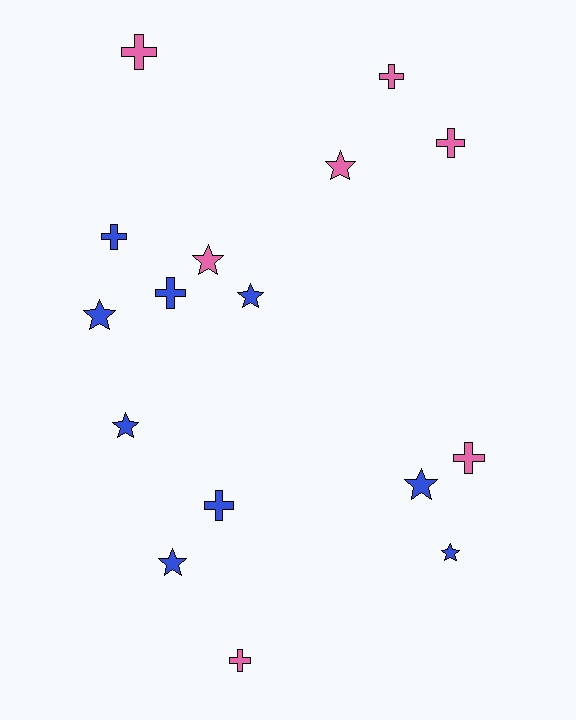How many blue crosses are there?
There are 3 blue crosses.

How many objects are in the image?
There are 16 objects.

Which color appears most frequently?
Blue, with 9 objects.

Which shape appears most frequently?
Cross, with 8 objects.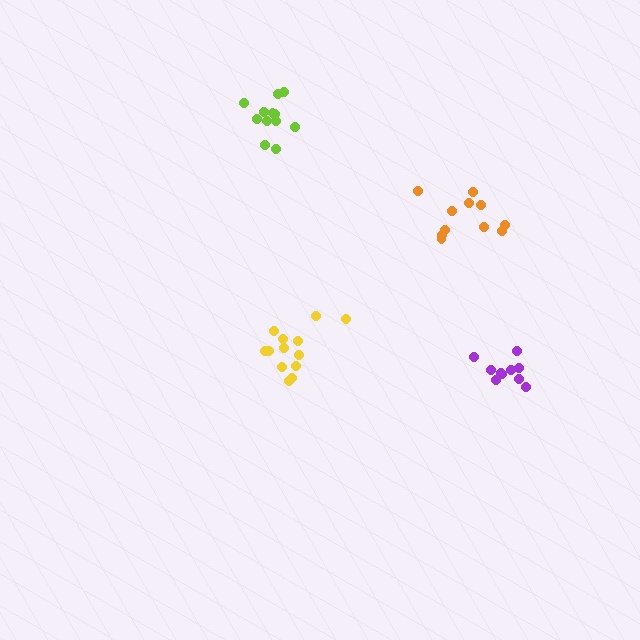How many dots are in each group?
Group 1: 13 dots, Group 2: 11 dots, Group 3: 10 dots, Group 4: 12 dots (46 total).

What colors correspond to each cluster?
The clusters are colored: yellow, orange, purple, lime.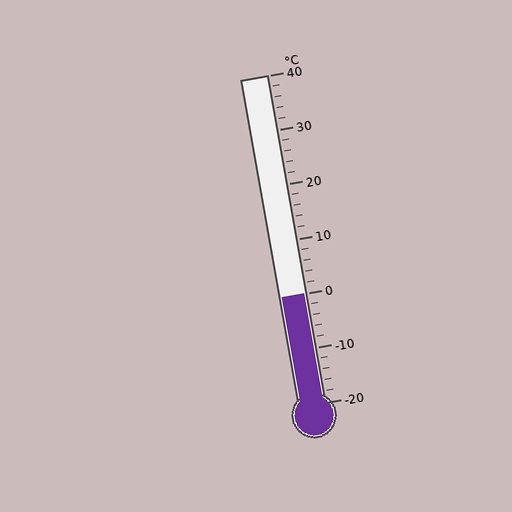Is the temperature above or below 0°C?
The temperature is at 0°C.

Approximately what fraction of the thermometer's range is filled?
The thermometer is filled to approximately 35% of its range.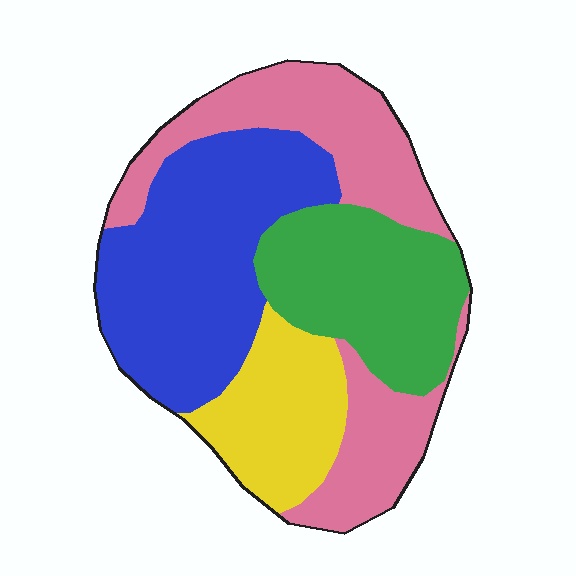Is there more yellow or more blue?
Blue.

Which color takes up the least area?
Yellow, at roughly 15%.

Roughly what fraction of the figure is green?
Green takes up about one fifth (1/5) of the figure.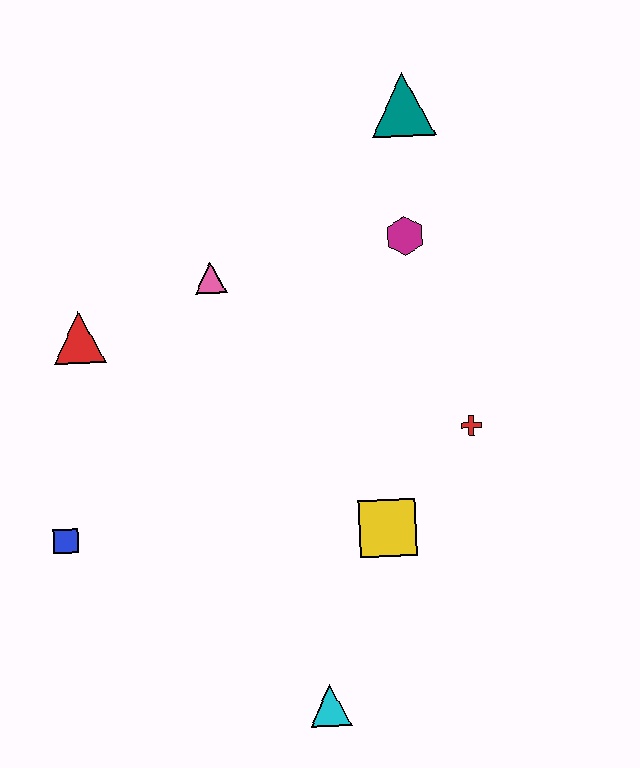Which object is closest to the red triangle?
The pink triangle is closest to the red triangle.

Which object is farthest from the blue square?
The teal triangle is farthest from the blue square.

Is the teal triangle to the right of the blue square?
Yes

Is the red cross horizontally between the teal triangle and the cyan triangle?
No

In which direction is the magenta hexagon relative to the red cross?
The magenta hexagon is above the red cross.